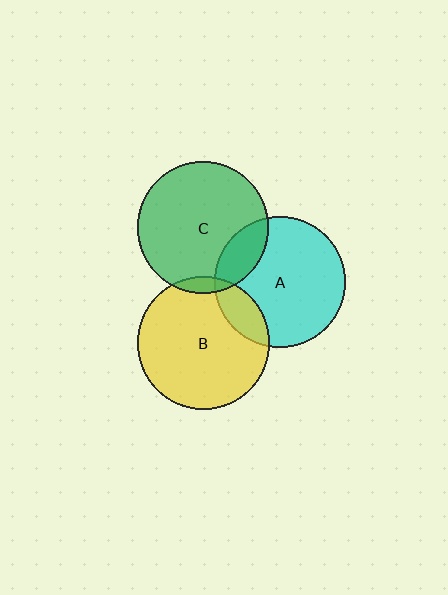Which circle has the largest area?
Circle B (yellow).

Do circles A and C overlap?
Yes.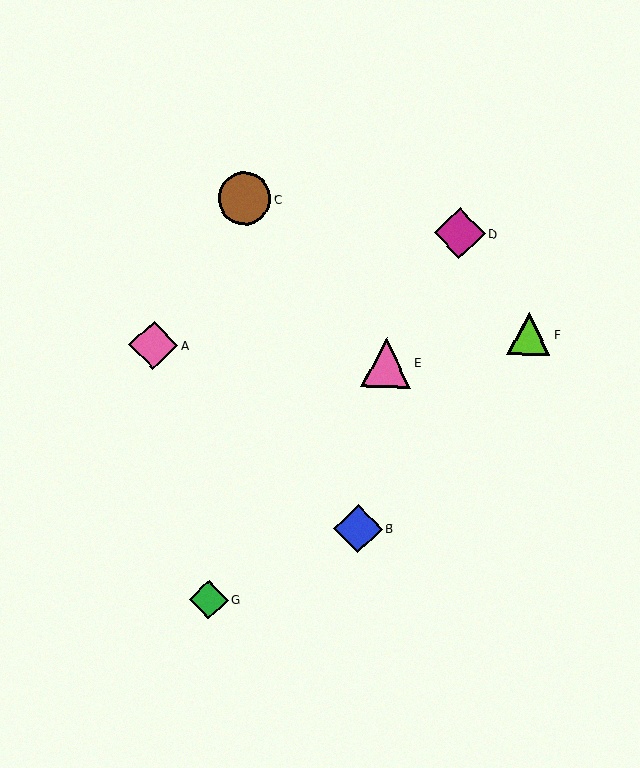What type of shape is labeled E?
Shape E is a pink triangle.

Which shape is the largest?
The brown circle (labeled C) is the largest.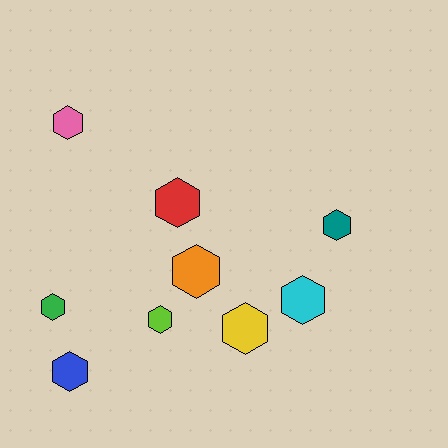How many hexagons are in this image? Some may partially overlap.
There are 9 hexagons.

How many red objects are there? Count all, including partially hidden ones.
There is 1 red object.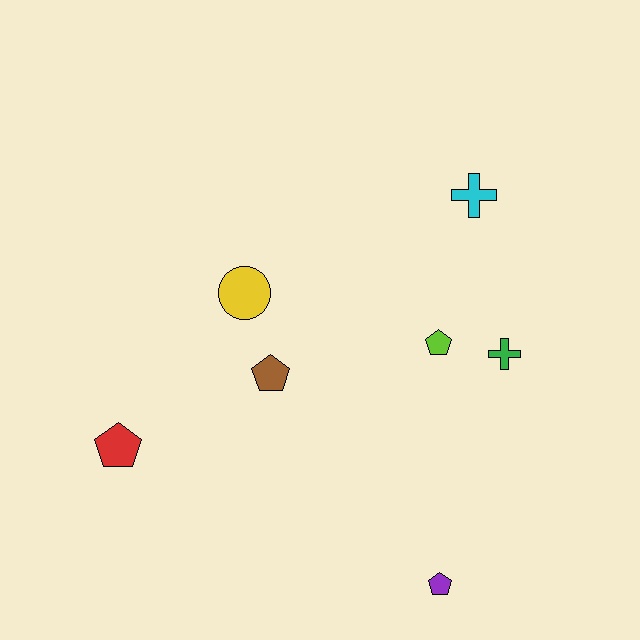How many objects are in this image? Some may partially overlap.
There are 7 objects.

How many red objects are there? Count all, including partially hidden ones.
There is 1 red object.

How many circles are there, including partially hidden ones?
There is 1 circle.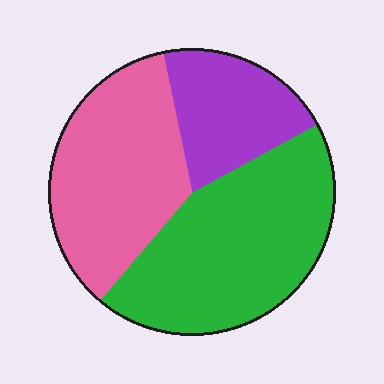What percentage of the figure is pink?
Pink takes up between a quarter and a half of the figure.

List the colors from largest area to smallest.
From largest to smallest: green, pink, purple.